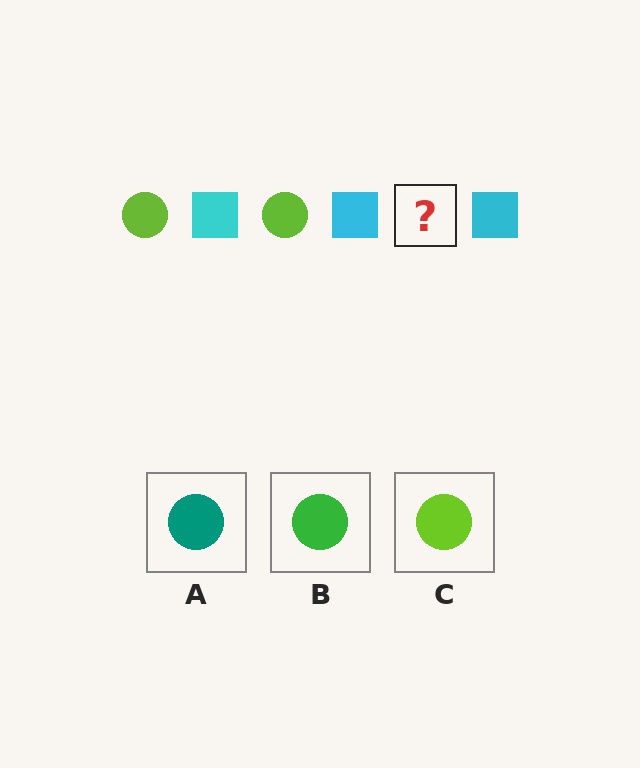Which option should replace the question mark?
Option C.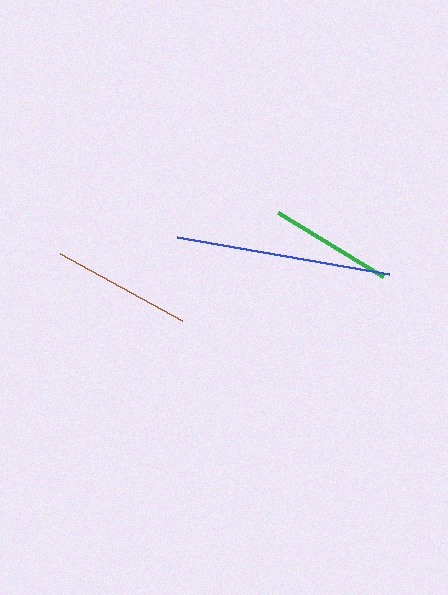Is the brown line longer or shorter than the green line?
The brown line is longer than the green line.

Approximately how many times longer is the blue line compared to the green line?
The blue line is approximately 1.7 times the length of the green line.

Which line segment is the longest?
The blue line is the longest at approximately 215 pixels.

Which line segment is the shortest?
The green line is the shortest at approximately 123 pixels.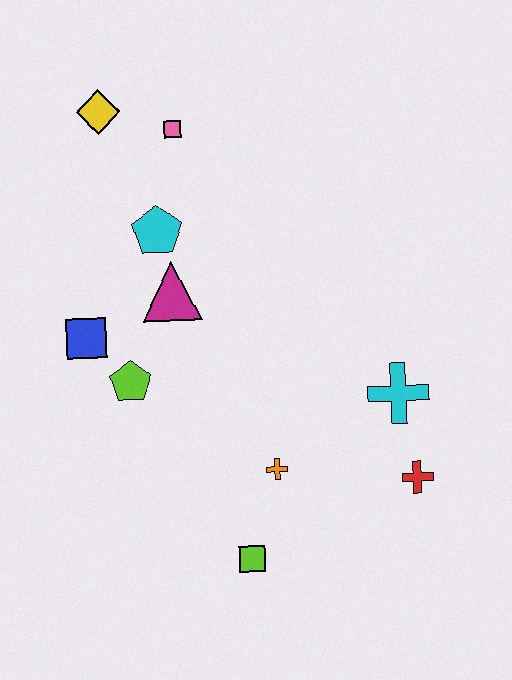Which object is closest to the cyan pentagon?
The magenta triangle is closest to the cyan pentagon.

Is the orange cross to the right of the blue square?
Yes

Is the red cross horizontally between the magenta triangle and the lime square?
No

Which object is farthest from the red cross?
The yellow diamond is farthest from the red cross.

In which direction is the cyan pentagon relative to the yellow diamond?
The cyan pentagon is below the yellow diamond.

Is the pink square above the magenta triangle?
Yes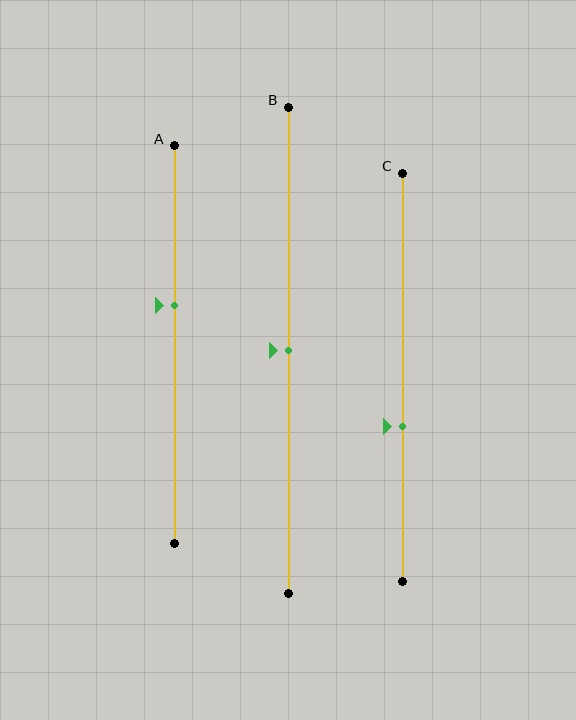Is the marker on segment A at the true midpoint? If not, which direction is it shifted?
No, the marker on segment A is shifted upward by about 10% of the segment length.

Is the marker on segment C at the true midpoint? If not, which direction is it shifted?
No, the marker on segment C is shifted downward by about 12% of the segment length.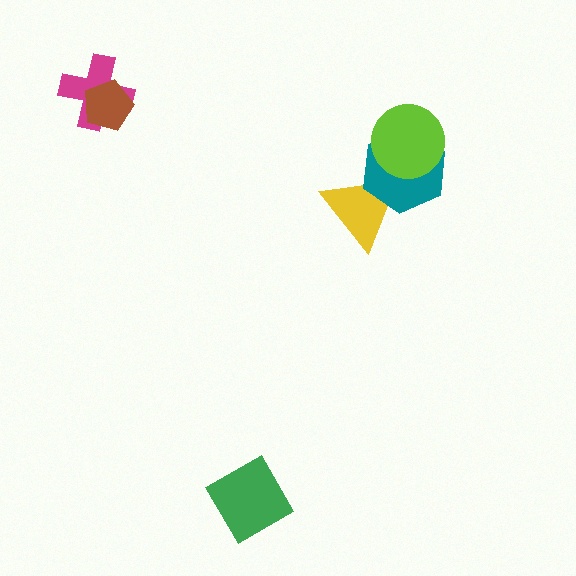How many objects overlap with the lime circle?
1 object overlaps with the lime circle.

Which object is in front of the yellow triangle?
The teal hexagon is in front of the yellow triangle.